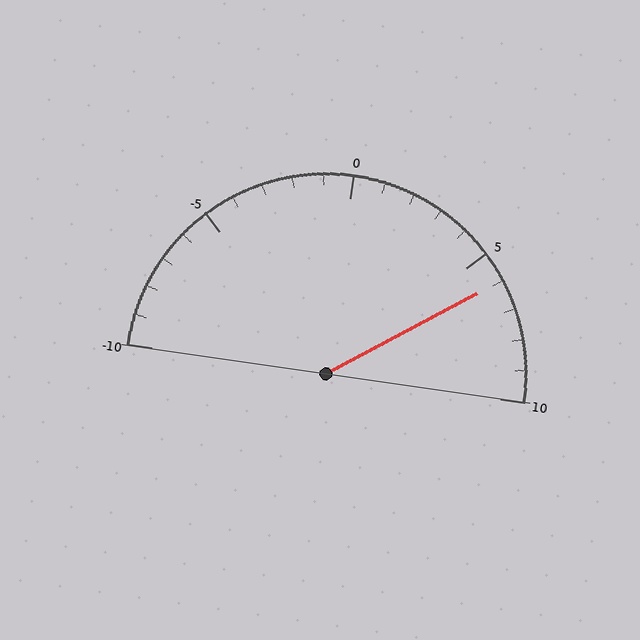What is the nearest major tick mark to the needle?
The nearest major tick mark is 5.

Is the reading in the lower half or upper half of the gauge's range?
The reading is in the upper half of the range (-10 to 10).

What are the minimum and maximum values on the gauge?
The gauge ranges from -10 to 10.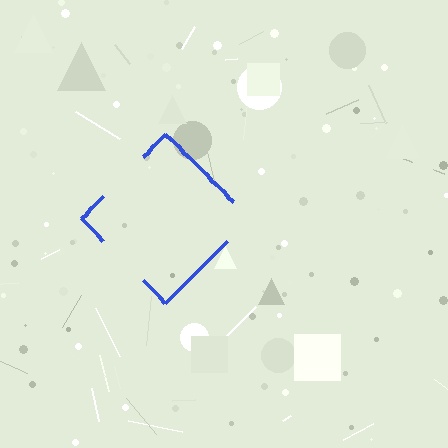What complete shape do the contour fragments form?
The contour fragments form a diamond.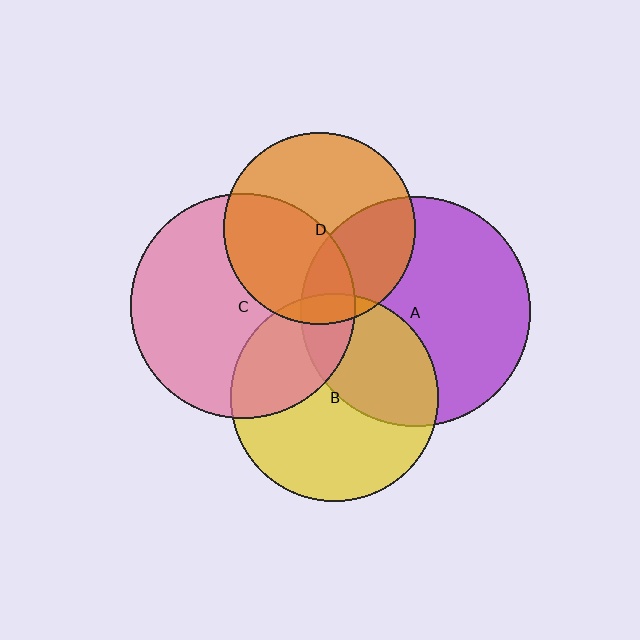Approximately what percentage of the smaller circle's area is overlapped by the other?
Approximately 15%.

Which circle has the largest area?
Circle A (purple).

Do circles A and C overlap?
Yes.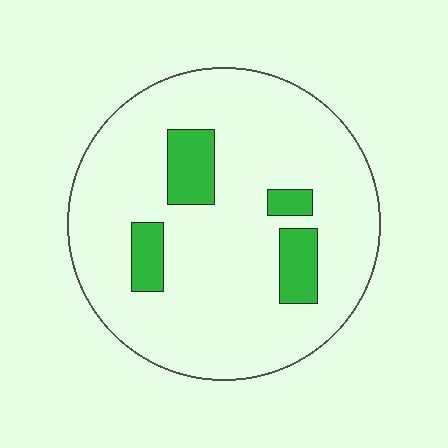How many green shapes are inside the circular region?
4.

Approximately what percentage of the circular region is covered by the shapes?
Approximately 15%.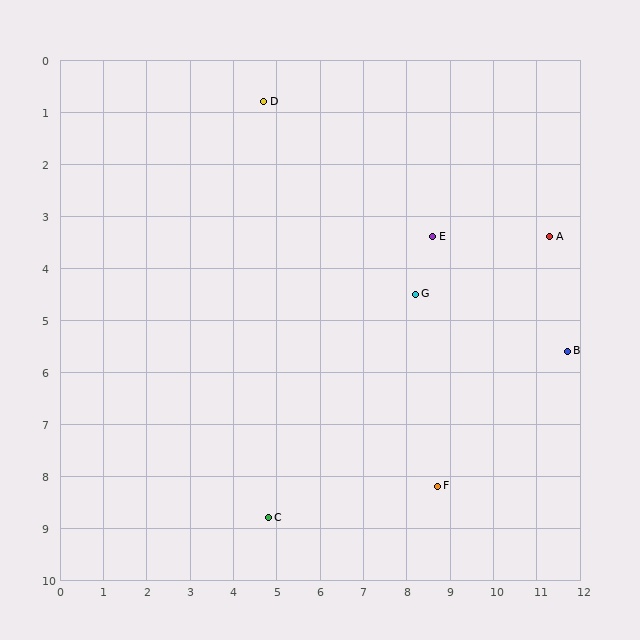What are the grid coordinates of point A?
Point A is at approximately (11.3, 3.4).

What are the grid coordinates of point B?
Point B is at approximately (11.7, 5.6).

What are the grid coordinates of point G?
Point G is at approximately (8.2, 4.5).